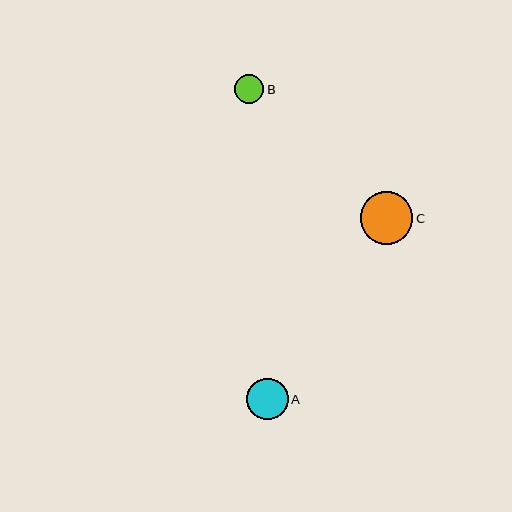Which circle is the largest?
Circle C is the largest with a size of approximately 53 pixels.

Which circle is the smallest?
Circle B is the smallest with a size of approximately 29 pixels.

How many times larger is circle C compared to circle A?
Circle C is approximately 1.3 times the size of circle A.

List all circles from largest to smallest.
From largest to smallest: C, A, B.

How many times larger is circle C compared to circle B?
Circle C is approximately 1.8 times the size of circle B.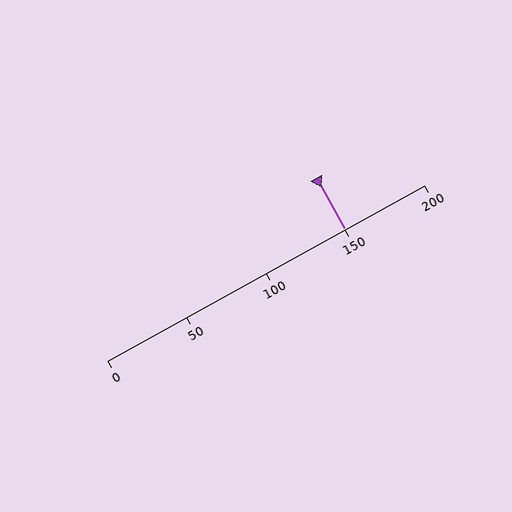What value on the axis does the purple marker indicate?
The marker indicates approximately 150.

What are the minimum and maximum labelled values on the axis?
The axis runs from 0 to 200.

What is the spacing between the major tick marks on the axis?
The major ticks are spaced 50 apart.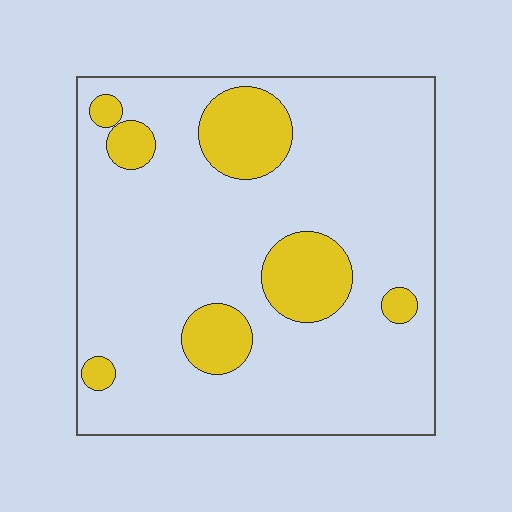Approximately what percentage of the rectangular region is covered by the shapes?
Approximately 15%.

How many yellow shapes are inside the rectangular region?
7.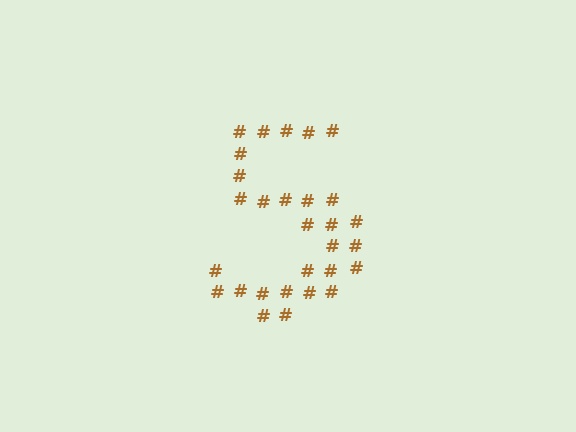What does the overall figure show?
The overall figure shows the digit 5.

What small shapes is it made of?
It is made of small hash symbols.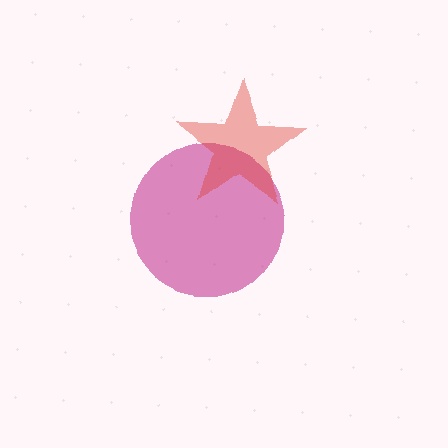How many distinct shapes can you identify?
There are 2 distinct shapes: a magenta circle, a red star.